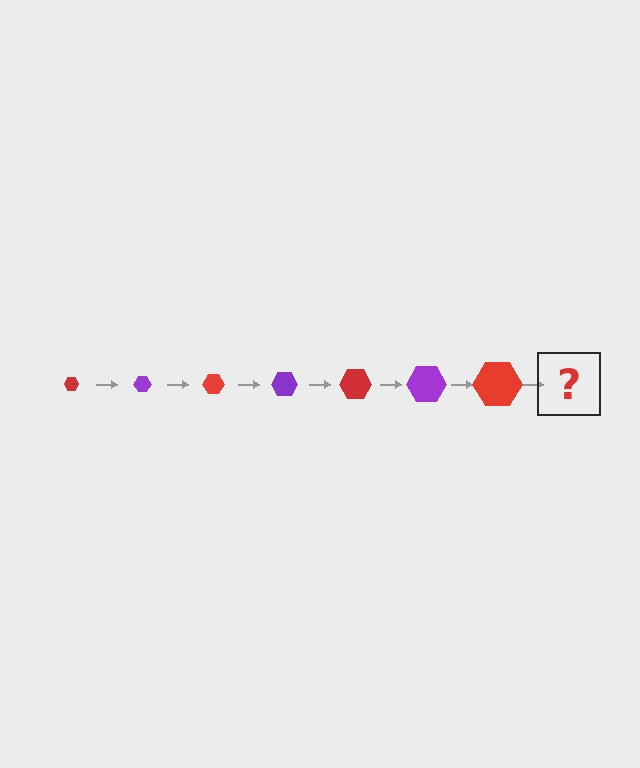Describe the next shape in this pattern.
It should be a purple hexagon, larger than the previous one.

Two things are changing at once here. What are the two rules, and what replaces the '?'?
The two rules are that the hexagon grows larger each step and the color cycles through red and purple. The '?' should be a purple hexagon, larger than the previous one.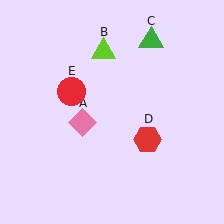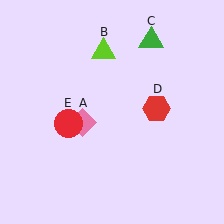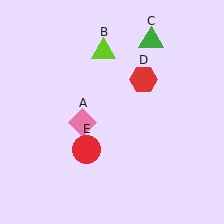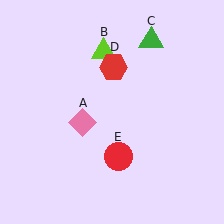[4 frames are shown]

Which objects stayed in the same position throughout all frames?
Pink diamond (object A) and lime triangle (object B) and green triangle (object C) remained stationary.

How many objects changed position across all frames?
2 objects changed position: red hexagon (object D), red circle (object E).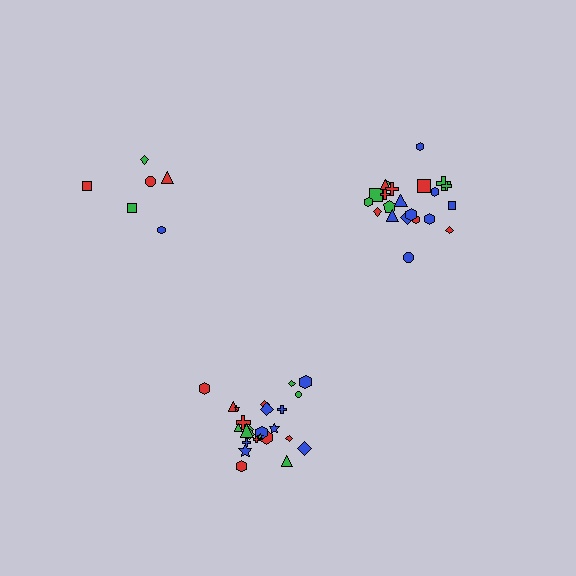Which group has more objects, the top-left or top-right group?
The top-right group.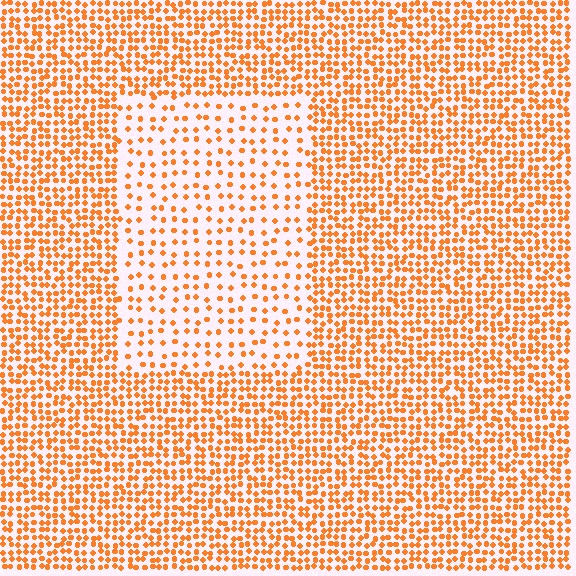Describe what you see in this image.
The image contains small orange elements arranged at two different densities. A rectangle-shaped region is visible where the elements are less densely packed than the surrounding area.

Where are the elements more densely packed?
The elements are more densely packed outside the rectangle boundary.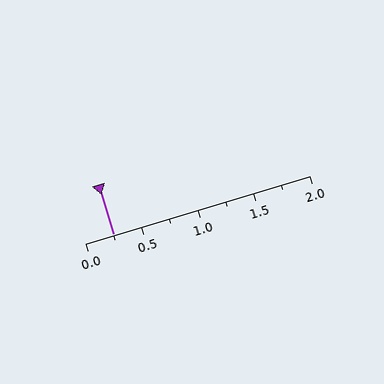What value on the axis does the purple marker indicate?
The marker indicates approximately 0.25.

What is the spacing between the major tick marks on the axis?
The major ticks are spaced 0.5 apart.